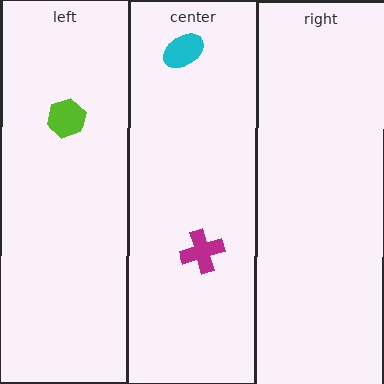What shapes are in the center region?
The cyan ellipse, the magenta cross.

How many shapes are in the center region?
2.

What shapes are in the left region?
The lime hexagon.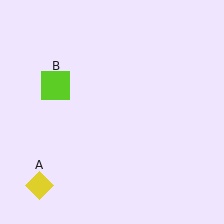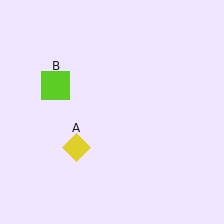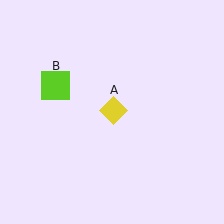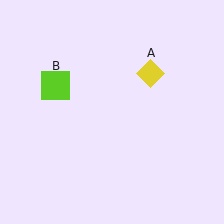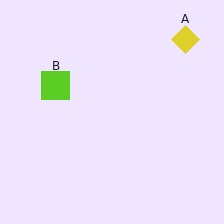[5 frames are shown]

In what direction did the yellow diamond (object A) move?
The yellow diamond (object A) moved up and to the right.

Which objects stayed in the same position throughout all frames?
Lime square (object B) remained stationary.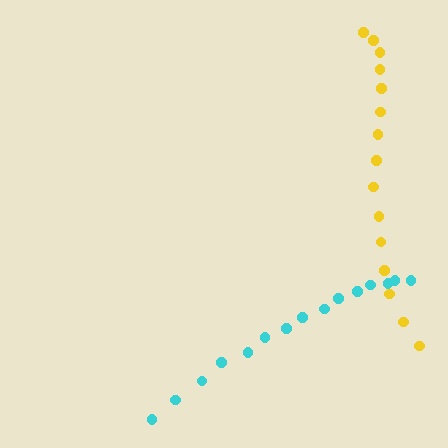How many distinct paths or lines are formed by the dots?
There are 2 distinct paths.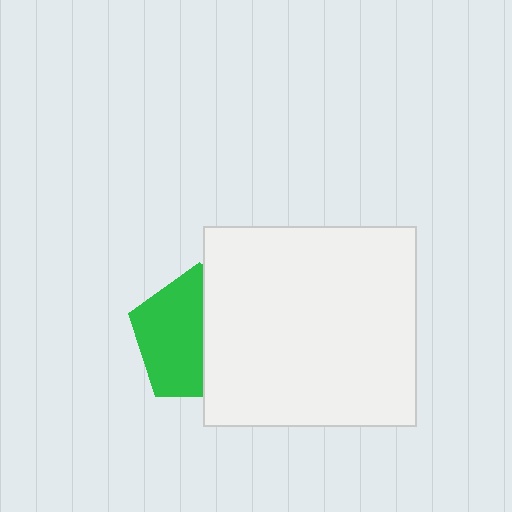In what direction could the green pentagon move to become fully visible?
The green pentagon could move left. That would shift it out from behind the white rectangle entirely.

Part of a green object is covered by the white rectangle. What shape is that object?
It is a pentagon.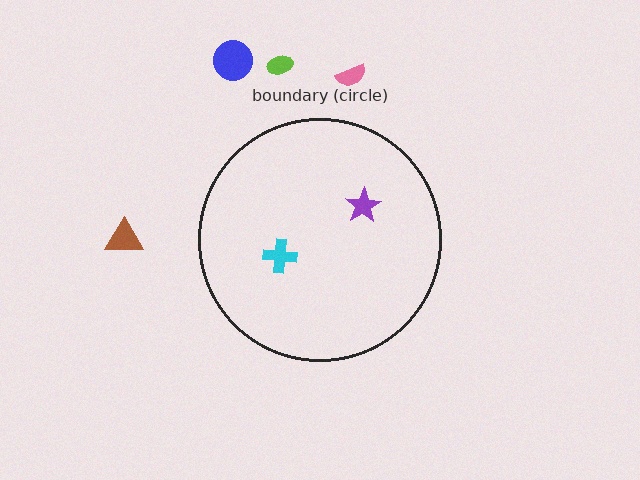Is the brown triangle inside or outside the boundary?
Outside.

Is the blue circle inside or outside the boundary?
Outside.